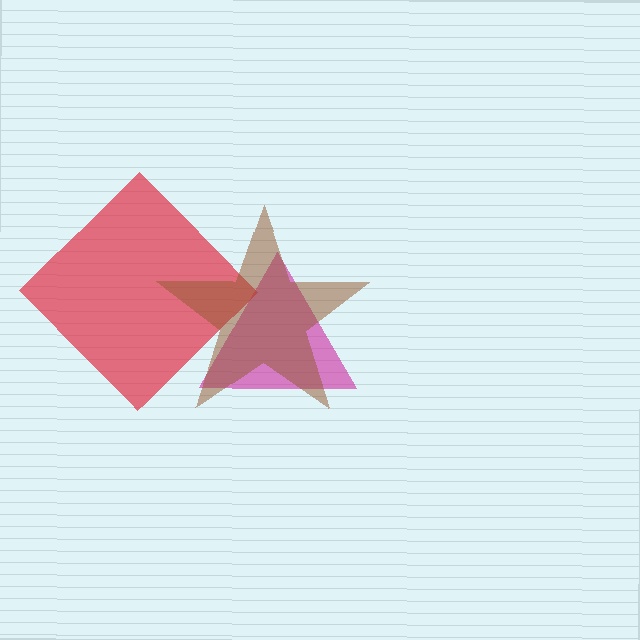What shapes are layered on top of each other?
The layered shapes are: a magenta triangle, a red diamond, a brown star.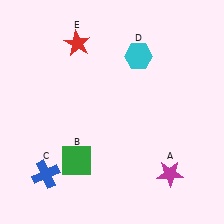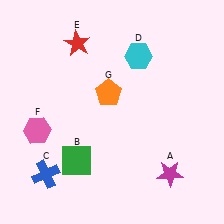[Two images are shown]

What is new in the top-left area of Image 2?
An orange pentagon (G) was added in the top-left area of Image 2.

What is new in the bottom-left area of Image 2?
A pink hexagon (F) was added in the bottom-left area of Image 2.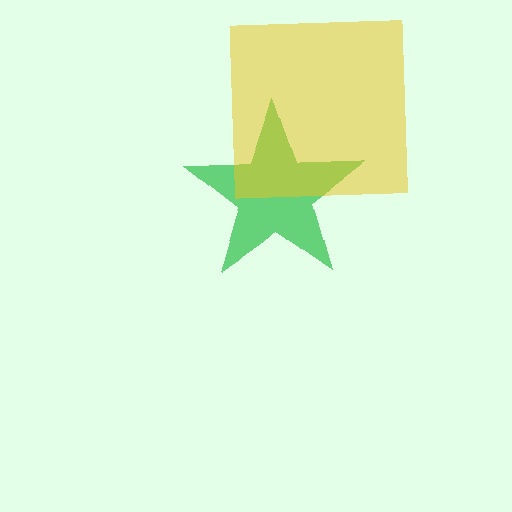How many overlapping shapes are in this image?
There are 2 overlapping shapes in the image.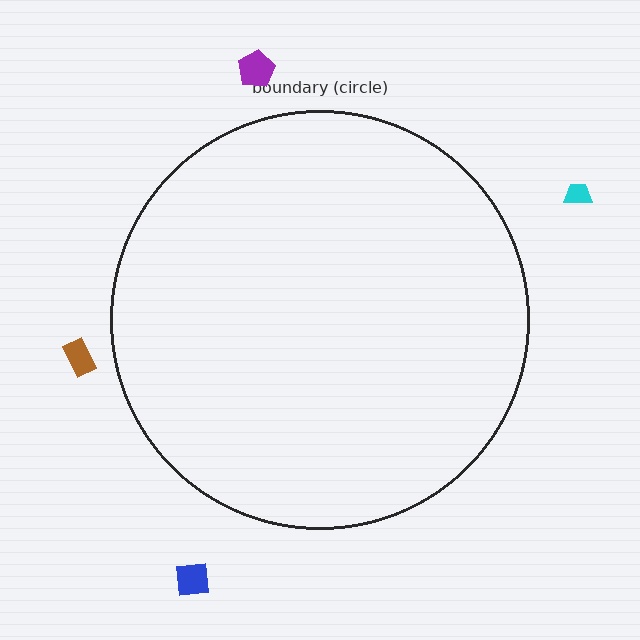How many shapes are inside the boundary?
0 inside, 4 outside.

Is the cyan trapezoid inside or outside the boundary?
Outside.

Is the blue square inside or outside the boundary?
Outside.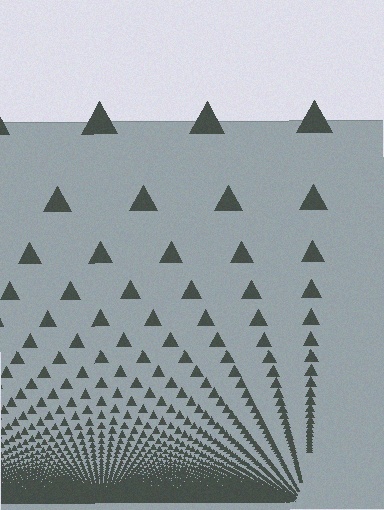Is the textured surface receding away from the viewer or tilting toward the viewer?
The surface appears to tilt toward the viewer. Texture elements get larger and sparser toward the top.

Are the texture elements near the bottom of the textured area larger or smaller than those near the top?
Smaller. The gradient is inverted — elements near the bottom are smaller and denser.